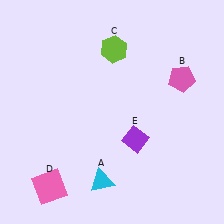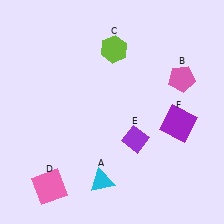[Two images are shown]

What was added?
A purple square (F) was added in Image 2.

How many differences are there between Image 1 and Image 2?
There is 1 difference between the two images.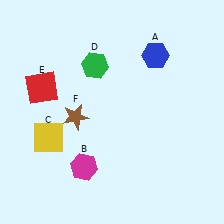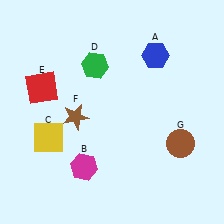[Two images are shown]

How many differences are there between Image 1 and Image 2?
There is 1 difference between the two images.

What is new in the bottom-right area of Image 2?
A brown circle (G) was added in the bottom-right area of Image 2.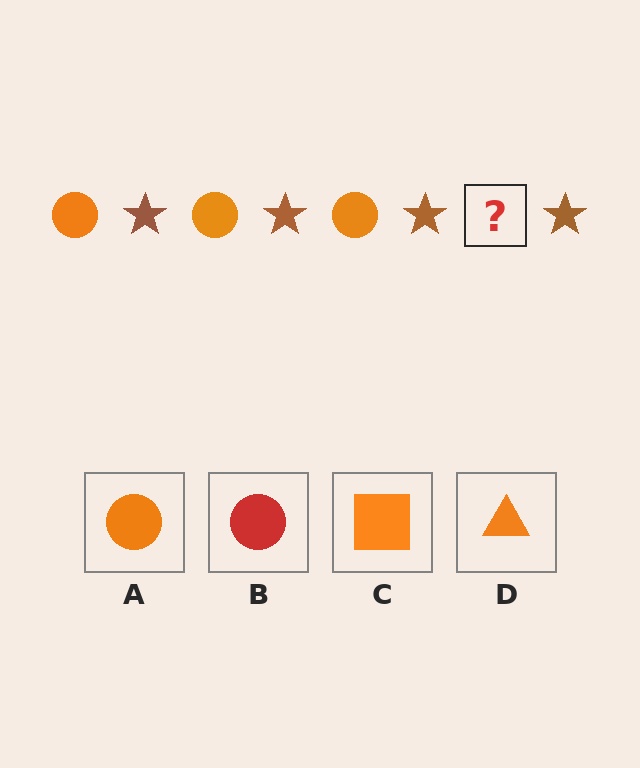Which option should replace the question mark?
Option A.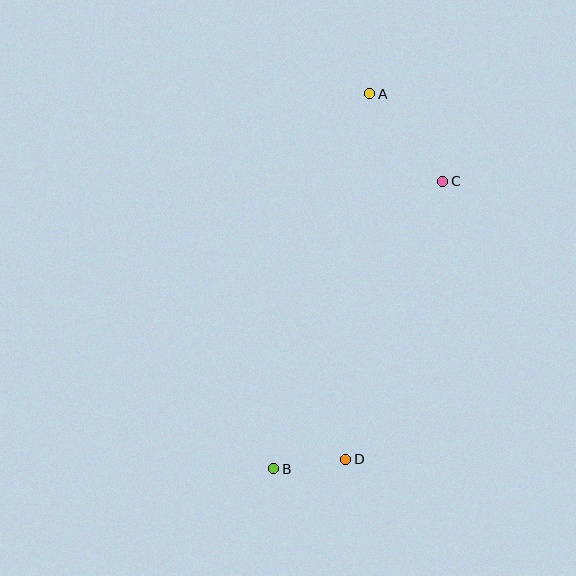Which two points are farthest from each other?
Points A and B are farthest from each other.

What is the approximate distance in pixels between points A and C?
The distance between A and C is approximately 114 pixels.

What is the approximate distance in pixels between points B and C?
The distance between B and C is approximately 334 pixels.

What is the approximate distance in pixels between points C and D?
The distance between C and D is approximately 295 pixels.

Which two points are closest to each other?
Points B and D are closest to each other.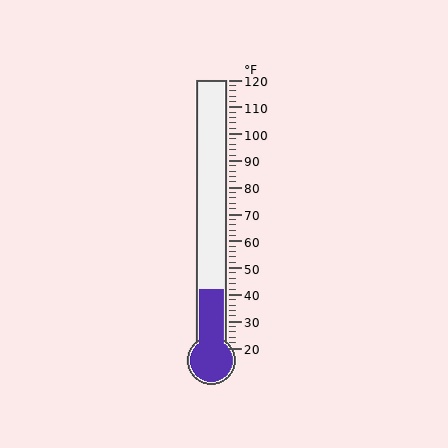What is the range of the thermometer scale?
The thermometer scale ranges from 20°F to 120°F.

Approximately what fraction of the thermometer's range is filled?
The thermometer is filled to approximately 20% of its range.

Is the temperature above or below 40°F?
The temperature is above 40°F.